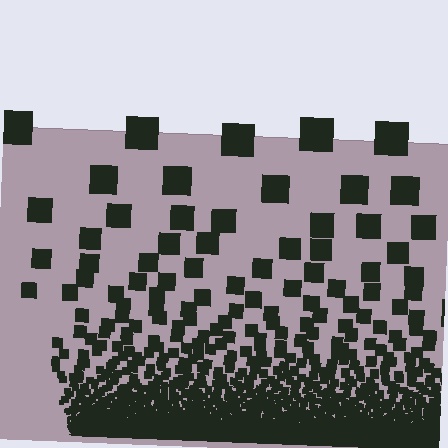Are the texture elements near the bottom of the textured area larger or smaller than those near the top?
Smaller. The gradient is inverted — elements near the bottom are smaller and denser.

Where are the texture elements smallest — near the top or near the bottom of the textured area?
Near the bottom.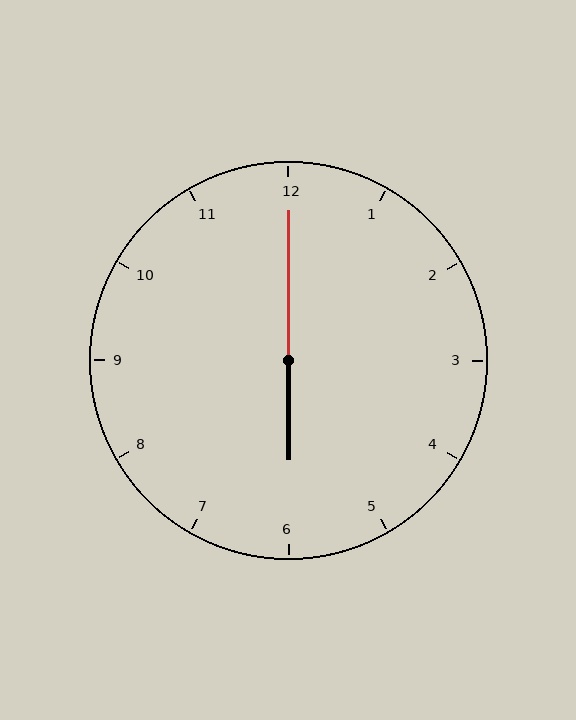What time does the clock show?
6:00.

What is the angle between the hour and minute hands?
Approximately 180 degrees.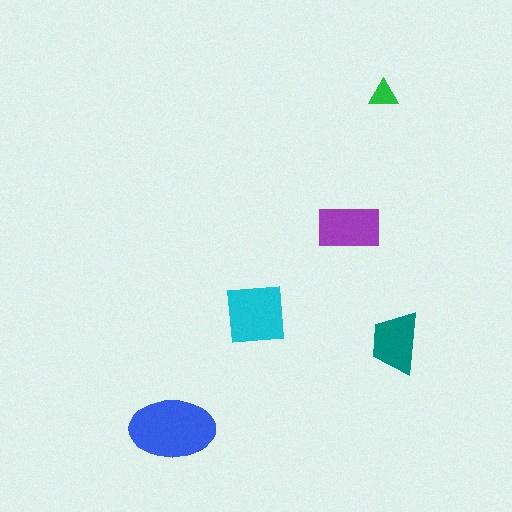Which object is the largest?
The blue ellipse.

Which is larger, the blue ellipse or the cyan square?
The blue ellipse.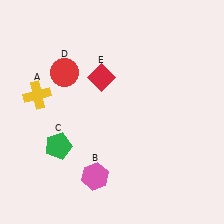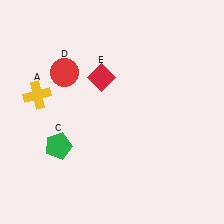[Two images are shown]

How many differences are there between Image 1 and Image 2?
There is 1 difference between the two images.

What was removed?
The pink hexagon (B) was removed in Image 2.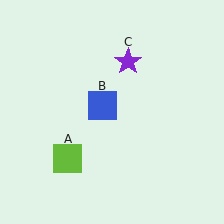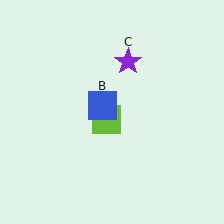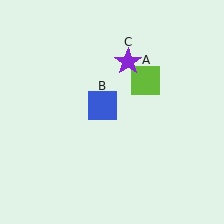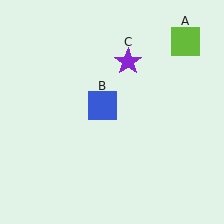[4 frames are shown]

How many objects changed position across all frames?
1 object changed position: lime square (object A).